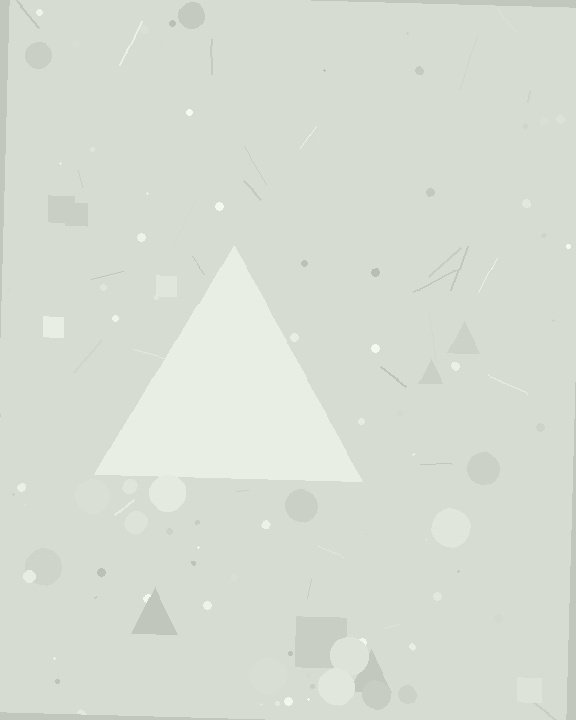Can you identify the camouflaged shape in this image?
The camouflaged shape is a triangle.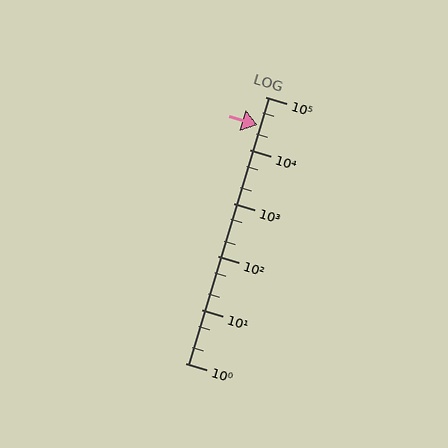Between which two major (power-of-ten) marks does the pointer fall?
The pointer is between 10000 and 100000.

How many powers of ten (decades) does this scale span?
The scale spans 5 decades, from 1 to 100000.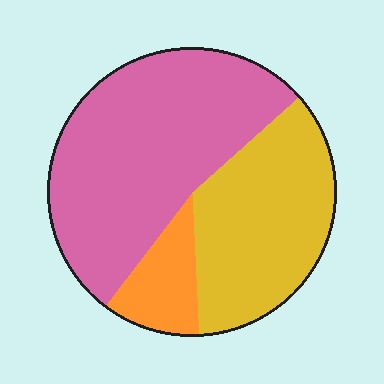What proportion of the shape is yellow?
Yellow takes up about three eighths (3/8) of the shape.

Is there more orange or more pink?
Pink.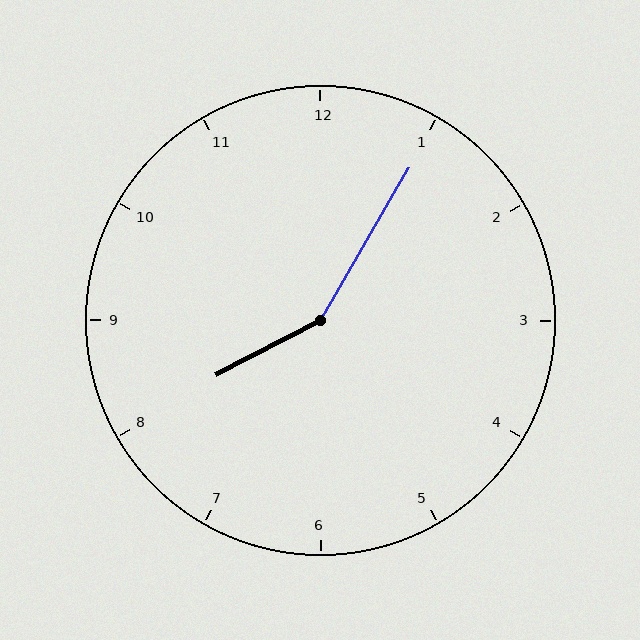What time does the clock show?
8:05.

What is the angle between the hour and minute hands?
Approximately 148 degrees.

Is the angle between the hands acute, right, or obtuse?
It is obtuse.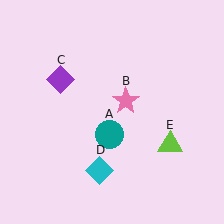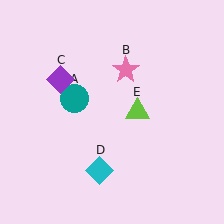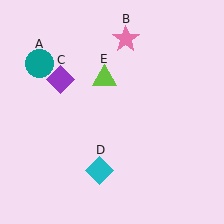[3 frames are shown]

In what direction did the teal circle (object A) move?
The teal circle (object A) moved up and to the left.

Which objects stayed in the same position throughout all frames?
Purple diamond (object C) and cyan diamond (object D) remained stationary.